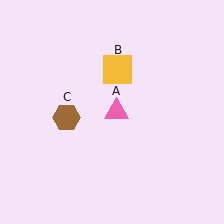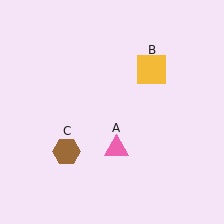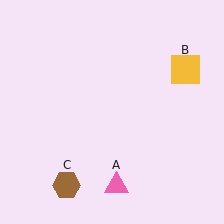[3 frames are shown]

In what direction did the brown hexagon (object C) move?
The brown hexagon (object C) moved down.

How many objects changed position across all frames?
3 objects changed position: pink triangle (object A), yellow square (object B), brown hexagon (object C).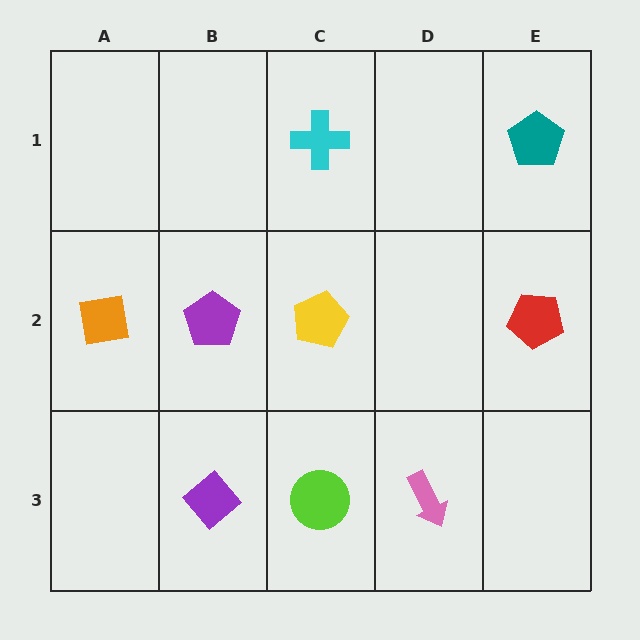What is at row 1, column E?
A teal pentagon.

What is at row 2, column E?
A red pentagon.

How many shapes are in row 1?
2 shapes.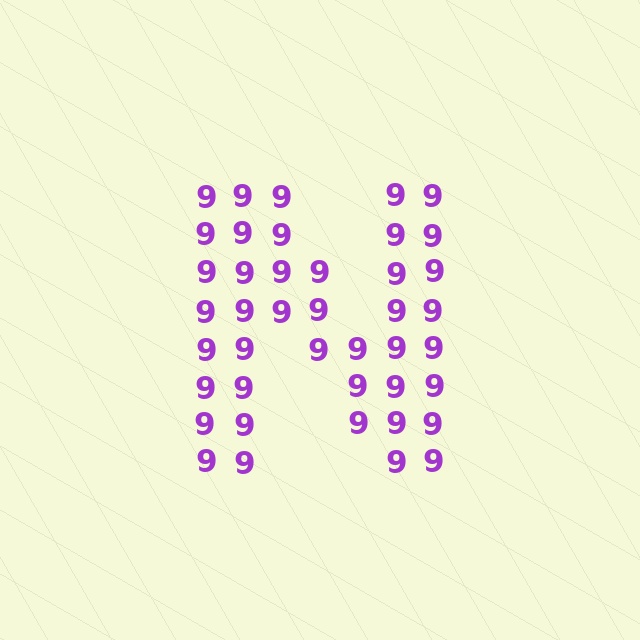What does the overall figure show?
The overall figure shows the letter N.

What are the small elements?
The small elements are digit 9's.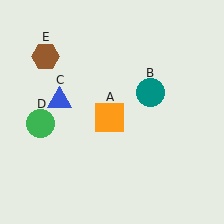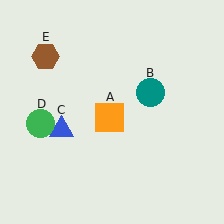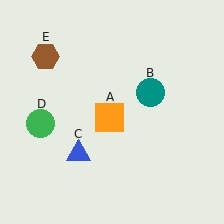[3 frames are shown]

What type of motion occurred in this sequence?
The blue triangle (object C) rotated counterclockwise around the center of the scene.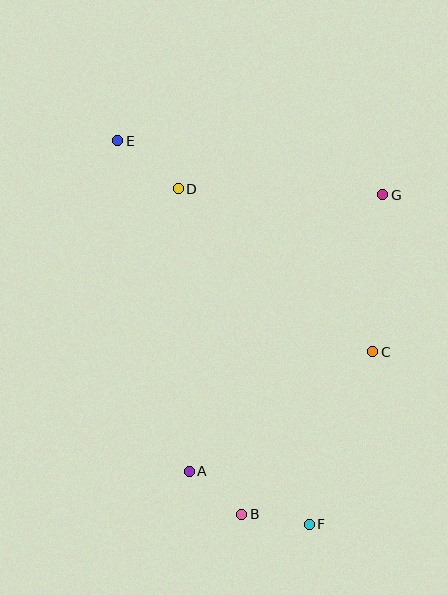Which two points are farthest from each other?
Points E and F are farthest from each other.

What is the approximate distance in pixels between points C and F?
The distance between C and F is approximately 183 pixels.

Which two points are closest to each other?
Points A and B are closest to each other.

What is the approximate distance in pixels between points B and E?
The distance between B and E is approximately 393 pixels.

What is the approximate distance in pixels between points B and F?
The distance between B and F is approximately 69 pixels.